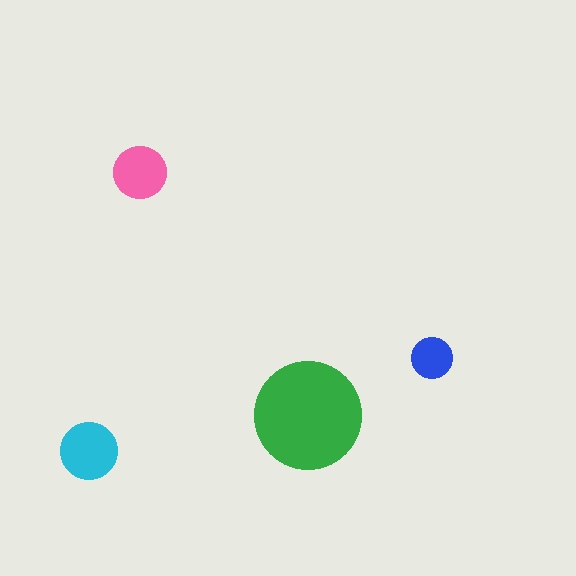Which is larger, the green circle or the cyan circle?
The green one.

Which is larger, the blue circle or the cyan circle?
The cyan one.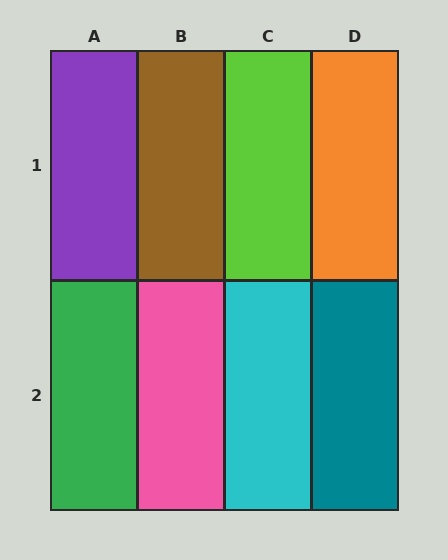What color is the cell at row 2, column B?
Pink.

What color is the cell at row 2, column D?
Teal.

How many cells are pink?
1 cell is pink.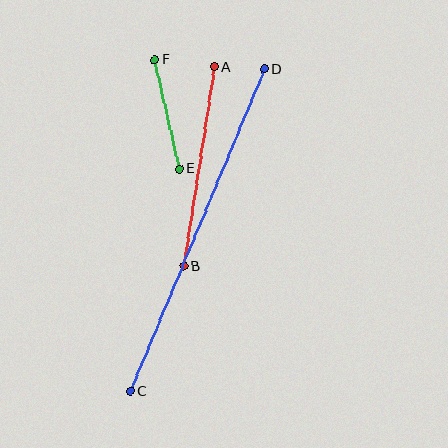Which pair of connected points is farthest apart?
Points C and D are farthest apart.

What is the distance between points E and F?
The distance is approximately 112 pixels.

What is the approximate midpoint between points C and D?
The midpoint is at approximately (197, 230) pixels.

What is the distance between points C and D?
The distance is approximately 349 pixels.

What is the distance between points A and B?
The distance is approximately 202 pixels.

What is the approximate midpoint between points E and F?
The midpoint is at approximately (167, 114) pixels.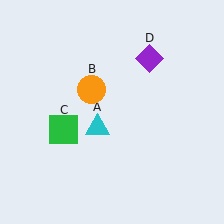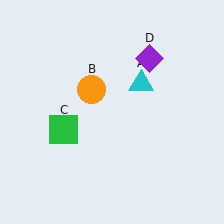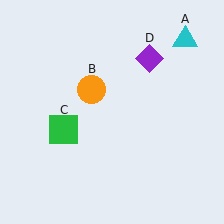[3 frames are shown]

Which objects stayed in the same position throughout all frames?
Orange circle (object B) and green square (object C) and purple diamond (object D) remained stationary.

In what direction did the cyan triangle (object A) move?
The cyan triangle (object A) moved up and to the right.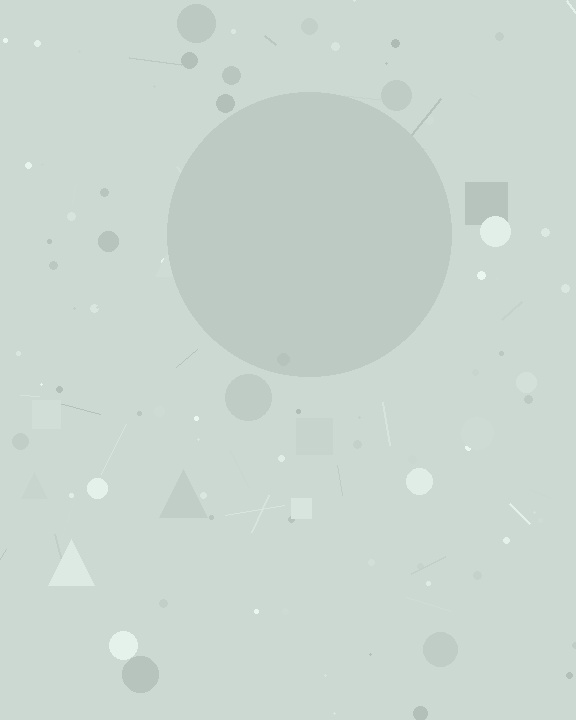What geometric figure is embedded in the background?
A circle is embedded in the background.